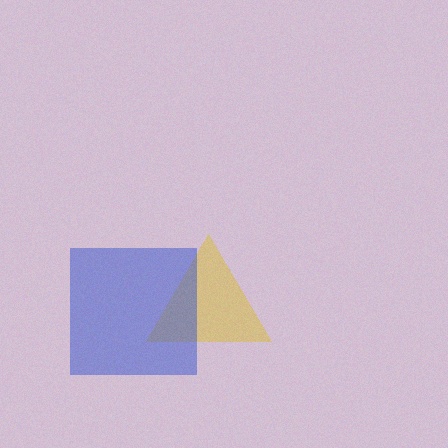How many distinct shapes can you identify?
There are 2 distinct shapes: a yellow triangle, a blue square.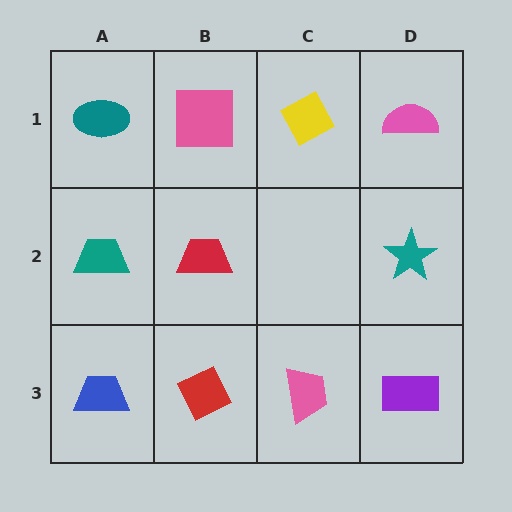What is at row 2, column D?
A teal star.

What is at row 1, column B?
A pink square.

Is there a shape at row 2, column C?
No, that cell is empty.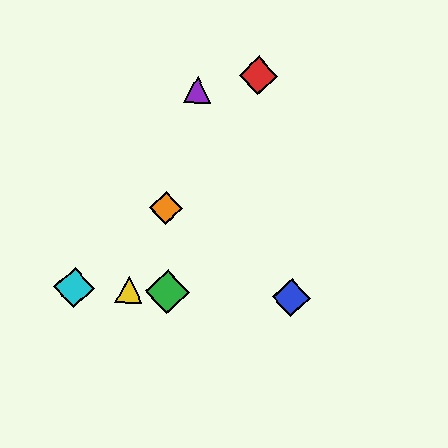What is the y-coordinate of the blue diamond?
The blue diamond is at y≈297.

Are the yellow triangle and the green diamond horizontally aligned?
Yes, both are at y≈290.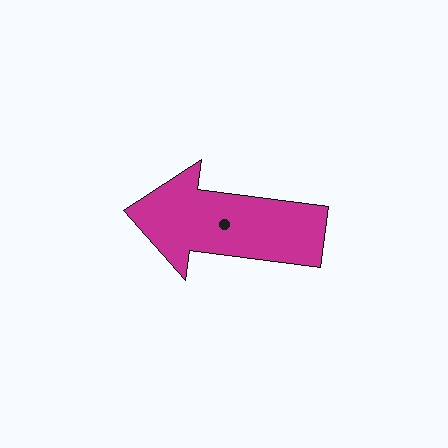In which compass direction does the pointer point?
West.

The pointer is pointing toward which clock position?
Roughly 9 o'clock.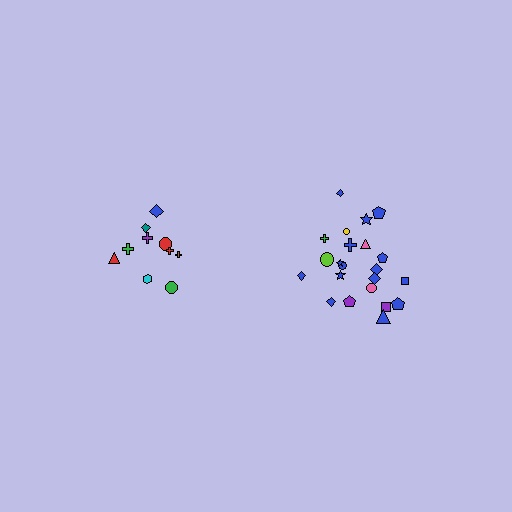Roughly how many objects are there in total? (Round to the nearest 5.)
Roughly 30 objects in total.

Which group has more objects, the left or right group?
The right group.